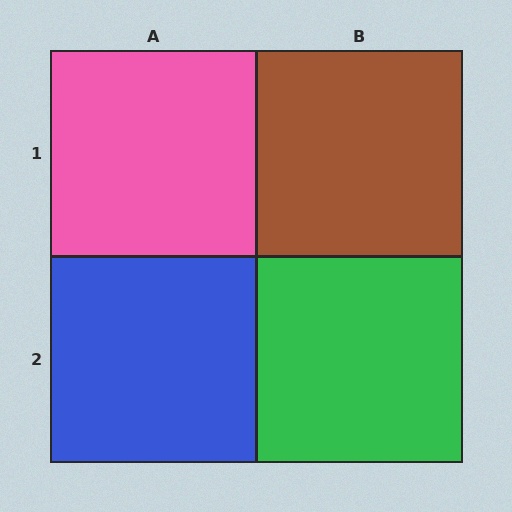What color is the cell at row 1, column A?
Pink.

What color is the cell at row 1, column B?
Brown.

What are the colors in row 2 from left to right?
Blue, green.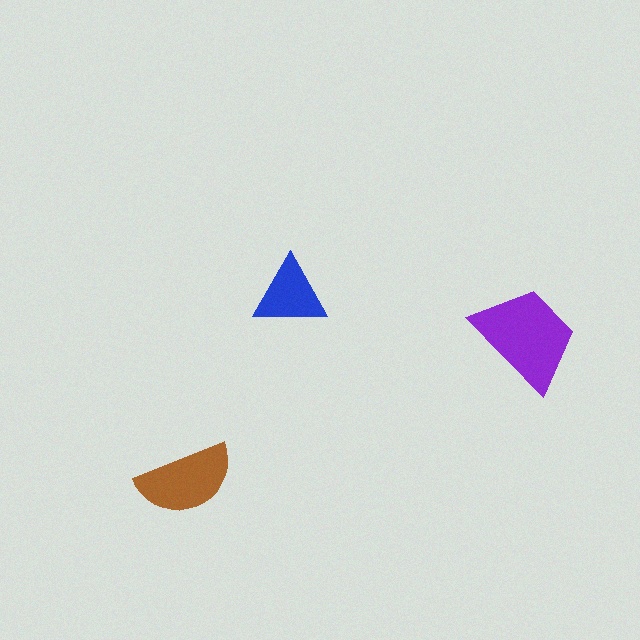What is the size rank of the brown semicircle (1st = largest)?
2nd.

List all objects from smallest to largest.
The blue triangle, the brown semicircle, the purple trapezoid.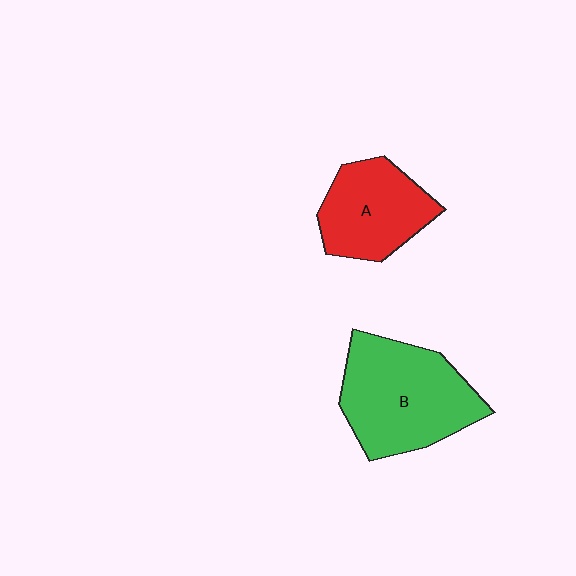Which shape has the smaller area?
Shape A (red).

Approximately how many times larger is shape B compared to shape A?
Approximately 1.4 times.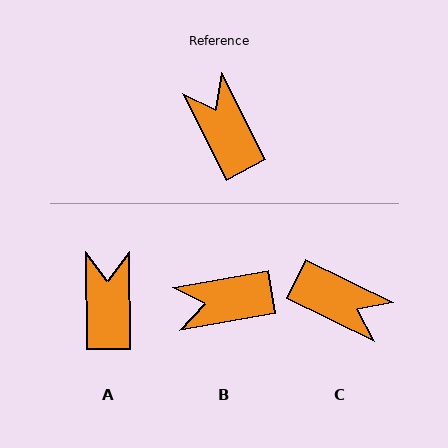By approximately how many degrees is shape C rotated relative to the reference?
Approximately 144 degrees clockwise.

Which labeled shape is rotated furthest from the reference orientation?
C, about 144 degrees away.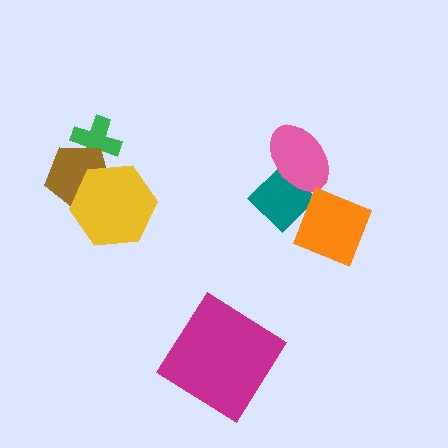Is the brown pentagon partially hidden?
Yes, it is partially covered by another shape.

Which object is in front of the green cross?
The brown pentagon is in front of the green cross.